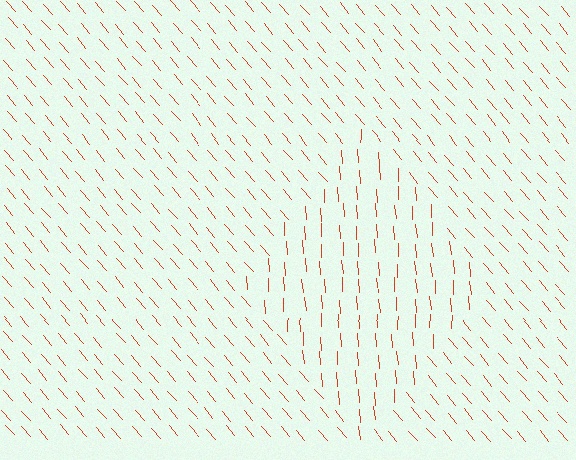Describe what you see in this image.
The image is filled with small red line segments. A diamond region in the image has lines oriented differently from the surrounding lines, creating a visible texture boundary.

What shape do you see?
I see a diamond.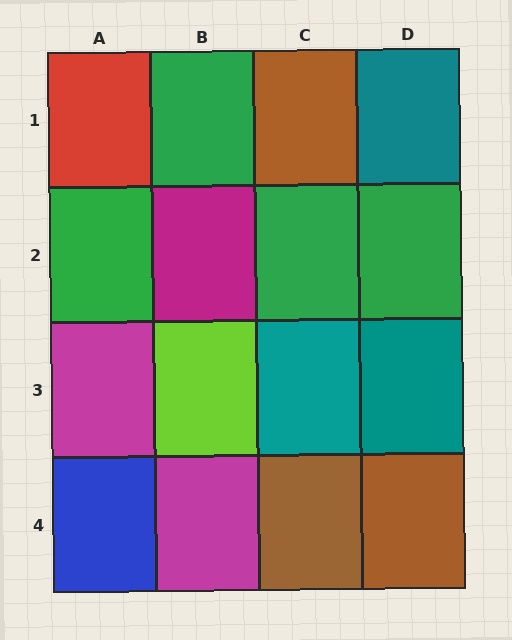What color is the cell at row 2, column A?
Green.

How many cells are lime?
1 cell is lime.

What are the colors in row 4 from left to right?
Blue, magenta, brown, brown.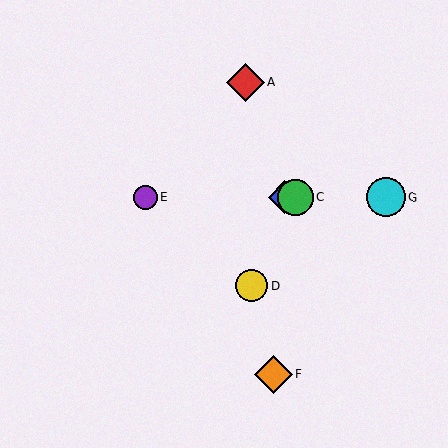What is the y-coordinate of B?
Object B is at y≈198.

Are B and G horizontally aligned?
Yes, both are at y≈198.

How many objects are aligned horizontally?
4 objects (B, C, E, G) are aligned horizontally.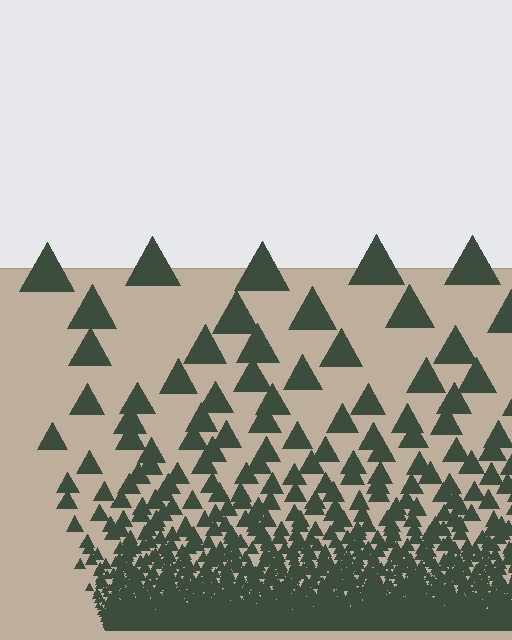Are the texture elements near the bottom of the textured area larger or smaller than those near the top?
Smaller. The gradient is inverted — elements near the bottom are smaller and denser.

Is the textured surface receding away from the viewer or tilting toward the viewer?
The surface appears to tilt toward the viewer. Texture elements get larger and sparser toward the top.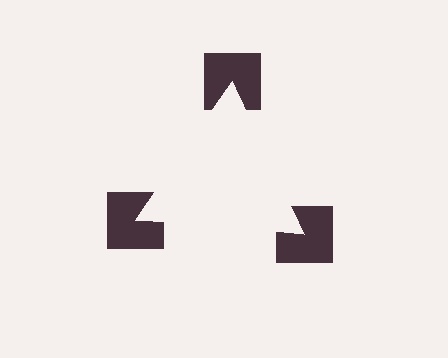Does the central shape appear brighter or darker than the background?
It typically appears slightly brighter than the background, even though no actual brightness change is drawn.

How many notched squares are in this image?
There are 3 — one at each vertex of the illusory triangle.